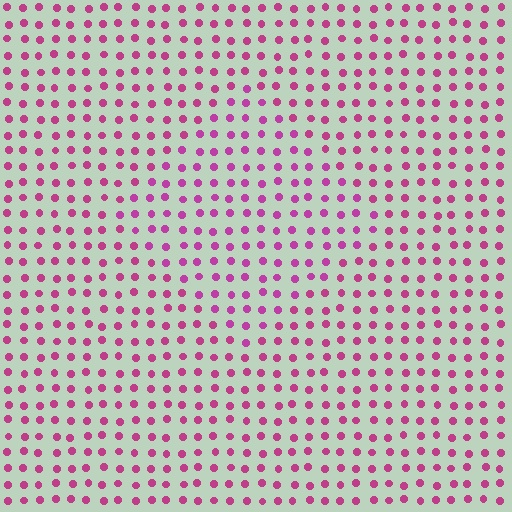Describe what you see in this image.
The image is filled with small magenta elements in a uniform arrangement. A diamond-shaped region is visible where the elements are tinted to a slightly different hue, forming a subtle color boundary.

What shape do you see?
I see a diamond.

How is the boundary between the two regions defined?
The boundary is defined purely by a slight shift in hue (about 15 degrees). Spacing, size, and orientation are identical on both sides.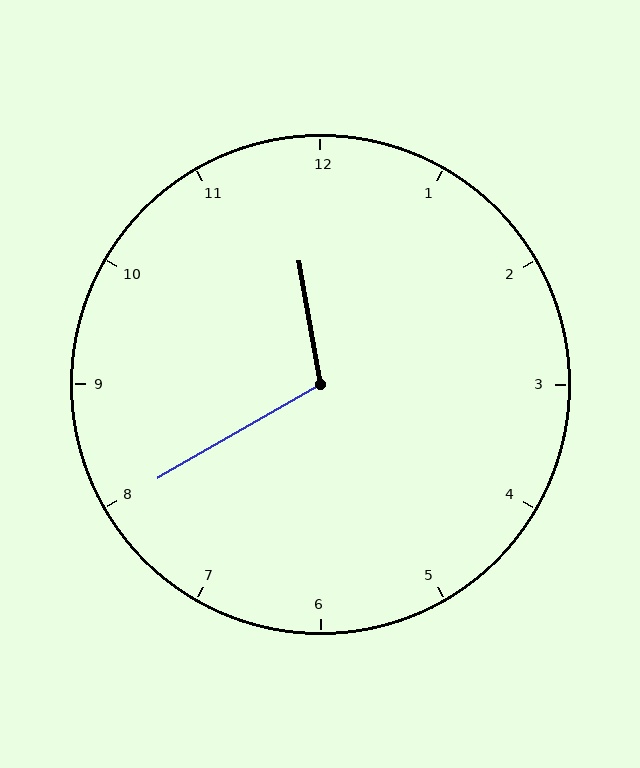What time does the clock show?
11:40.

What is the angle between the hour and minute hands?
Approximately 110 degrees.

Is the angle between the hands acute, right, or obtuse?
It is obtuse.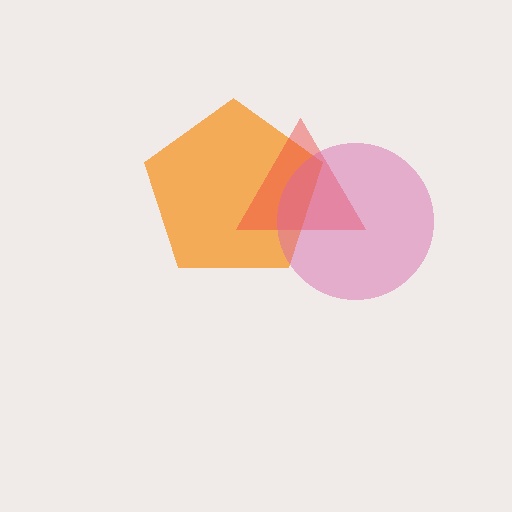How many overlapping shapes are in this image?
There are 3 overlapping shapes in the image.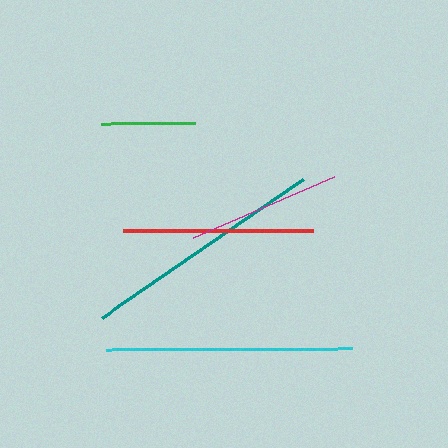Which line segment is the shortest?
The green line is the shortest at approximately 94 pixels.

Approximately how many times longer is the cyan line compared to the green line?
The cyan line is approximately 2.6 times the length of the green line.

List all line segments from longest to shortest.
From longest to shortest: cyan, teal, red, magenta, green.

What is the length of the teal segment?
The teal segment is approximately 244 pixels long.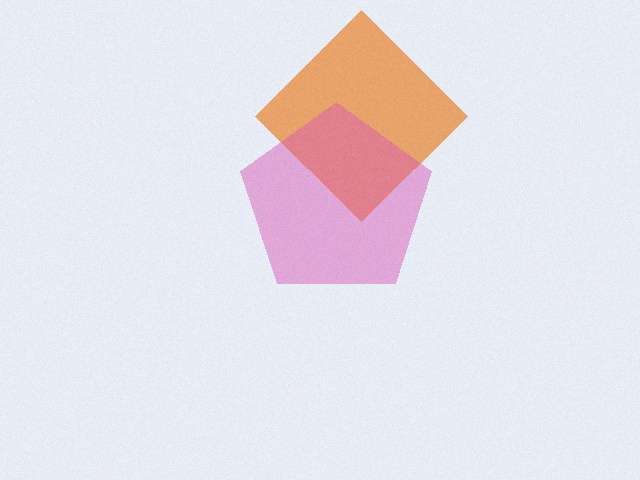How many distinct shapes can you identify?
There are 2 distinct shapes: an orange diamond, a pink pentagon.